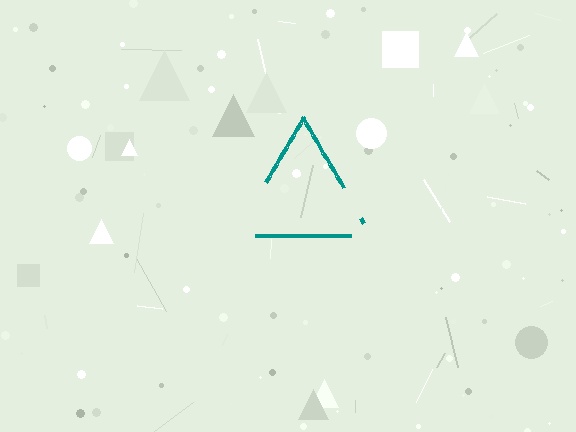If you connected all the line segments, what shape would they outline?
They would outline a triangle.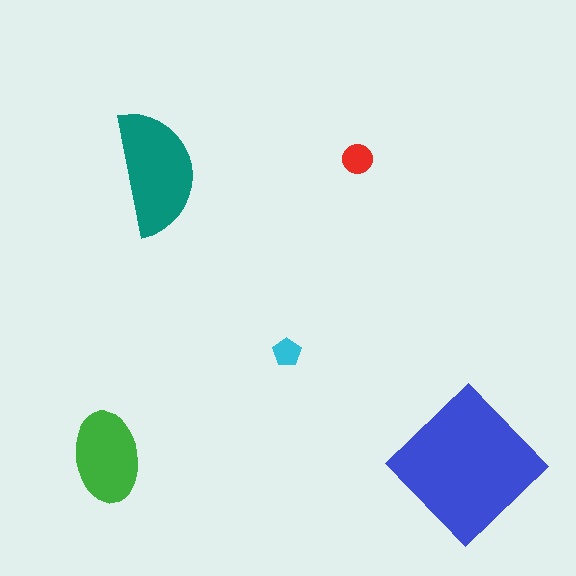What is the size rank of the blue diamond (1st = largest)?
1st.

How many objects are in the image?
There are 5 objects in the image.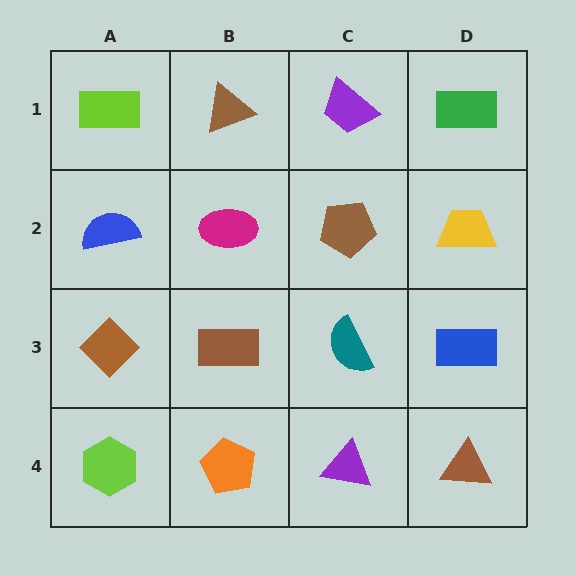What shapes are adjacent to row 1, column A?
A blue semicircle (row 2, column A), a brown triangle (row 1, column B).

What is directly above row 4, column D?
A blue rectangle.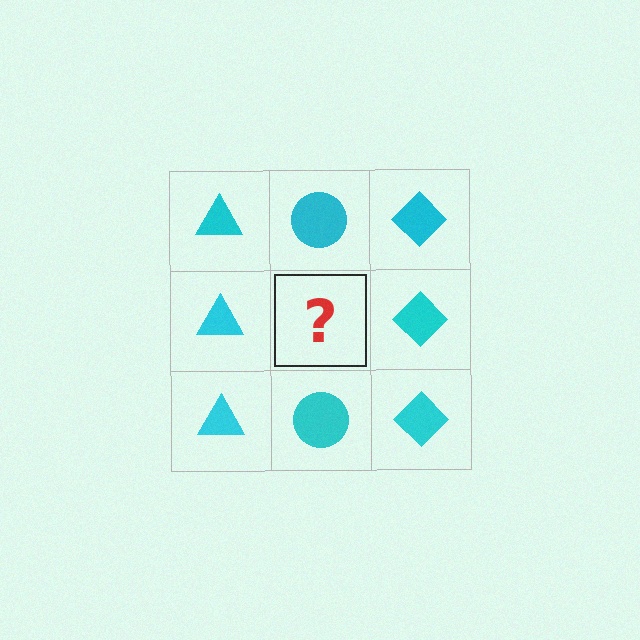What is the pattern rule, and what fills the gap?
The rule is that each column has a consistent shape. The gap should be filled with a cyan circle.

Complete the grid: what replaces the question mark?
The question mark should be replaced with a cyan circle.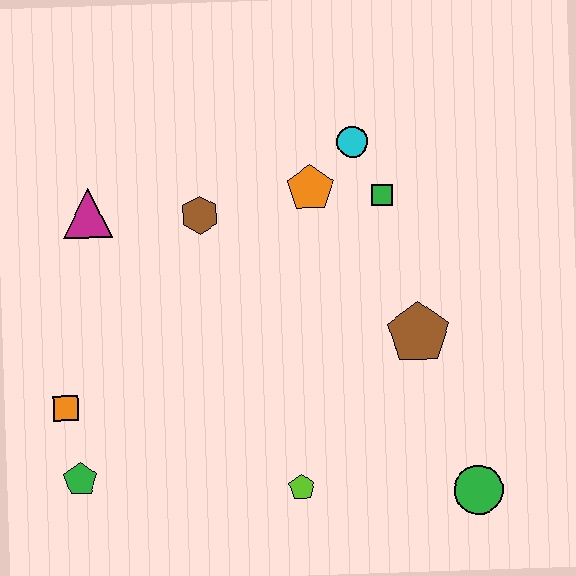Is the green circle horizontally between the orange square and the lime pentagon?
No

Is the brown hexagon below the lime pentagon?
No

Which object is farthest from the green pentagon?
The cyan circle is farthest from the green pentagon.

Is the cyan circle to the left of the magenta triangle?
No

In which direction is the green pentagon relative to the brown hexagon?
The green pentagon is below the brown hexagon.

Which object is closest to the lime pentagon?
The green circle is closest to the lime pentagon.